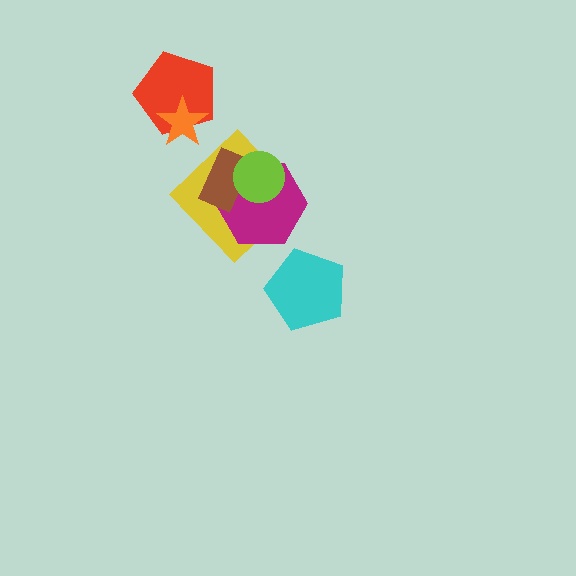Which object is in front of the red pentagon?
The orange star is in front of the red pentagon.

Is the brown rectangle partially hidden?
Yes, it is partially covered by another shape.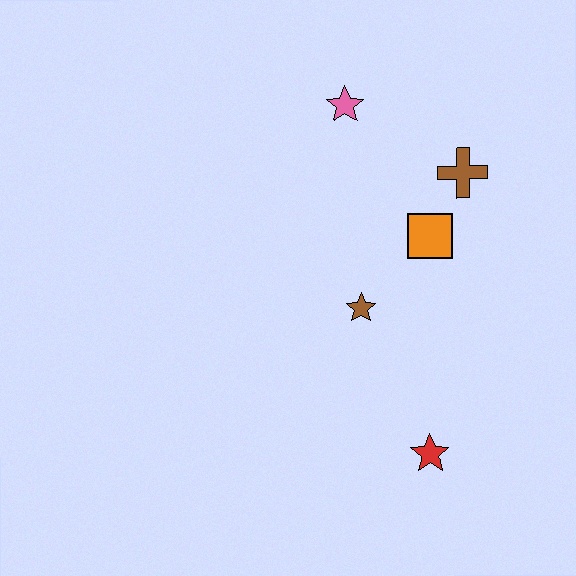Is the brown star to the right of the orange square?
No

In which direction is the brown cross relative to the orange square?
The brown cross is above the orange square.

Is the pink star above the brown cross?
Yes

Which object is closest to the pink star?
The brown cross is closest to the pink star.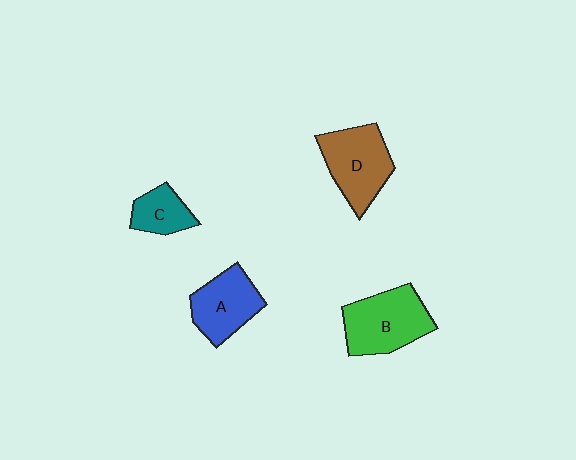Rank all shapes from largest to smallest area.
From largest to smallest: B (green), D (brown), A (blue), C (teal).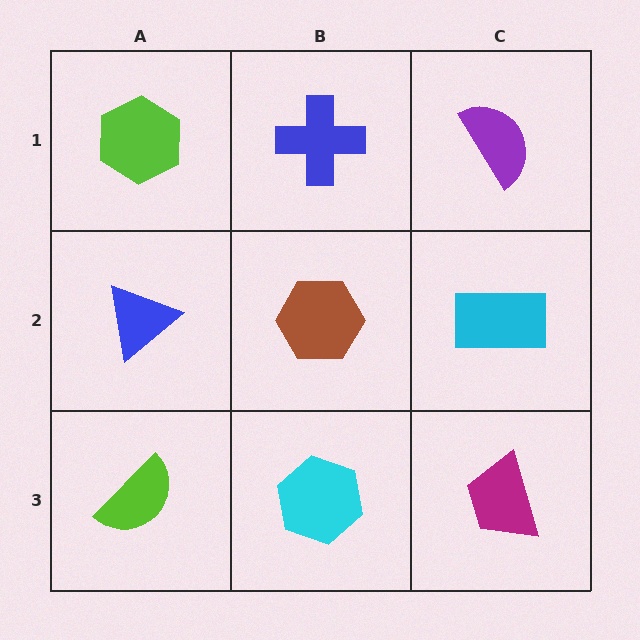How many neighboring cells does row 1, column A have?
2.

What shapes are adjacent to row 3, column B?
A brown hexagon (row 2, column B), a lime semicircle (row 3, column A), a magenta trapezoid (row 3, column C).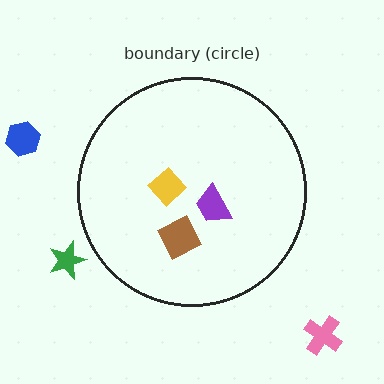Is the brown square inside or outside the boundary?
Inside.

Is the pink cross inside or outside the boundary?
Outside.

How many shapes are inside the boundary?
3 inside, 3 outside.